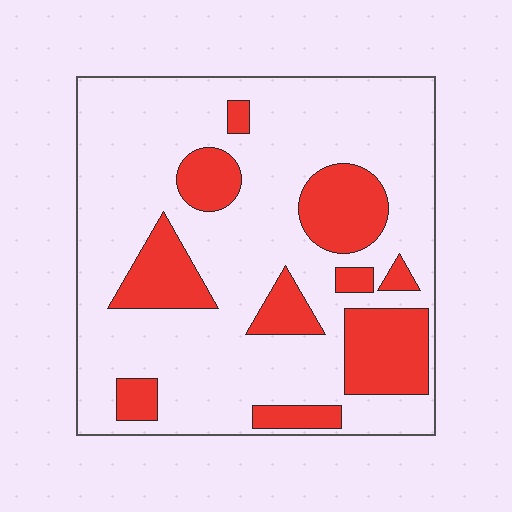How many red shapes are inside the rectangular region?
10.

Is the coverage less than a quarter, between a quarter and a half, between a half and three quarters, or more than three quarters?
Less than a quarter.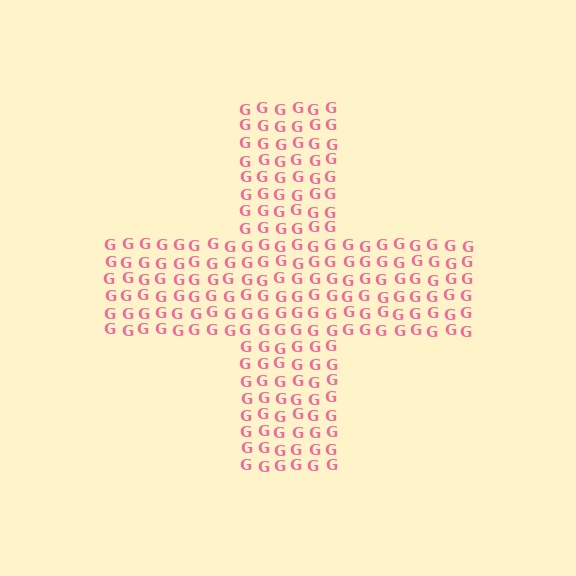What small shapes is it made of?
It is made of small letter G's.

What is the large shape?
The large shape is a cross.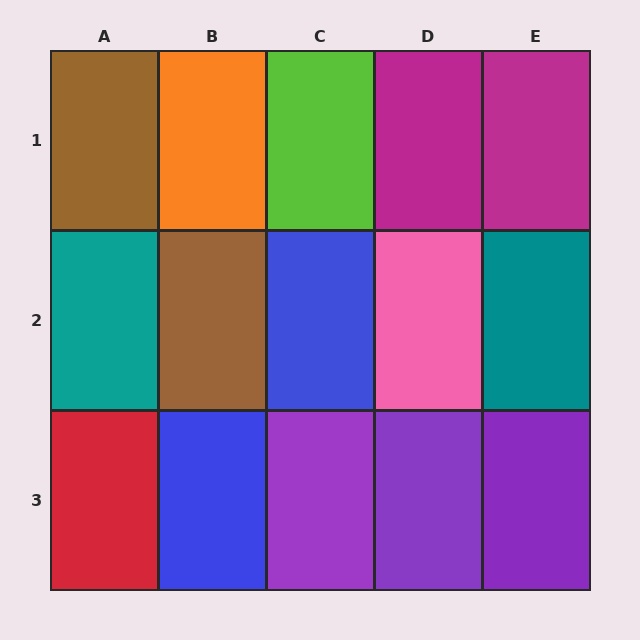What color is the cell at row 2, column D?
Pink.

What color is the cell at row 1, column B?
Orange.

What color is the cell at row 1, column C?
Lime.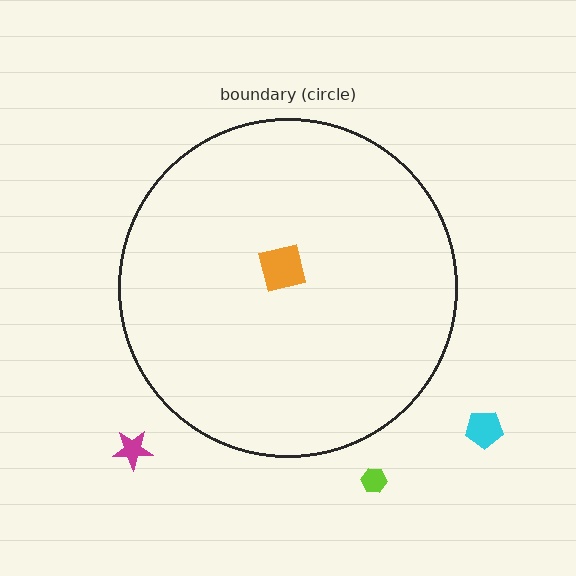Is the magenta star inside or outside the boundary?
Outside.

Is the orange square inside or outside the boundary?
Inside.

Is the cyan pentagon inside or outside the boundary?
Outside.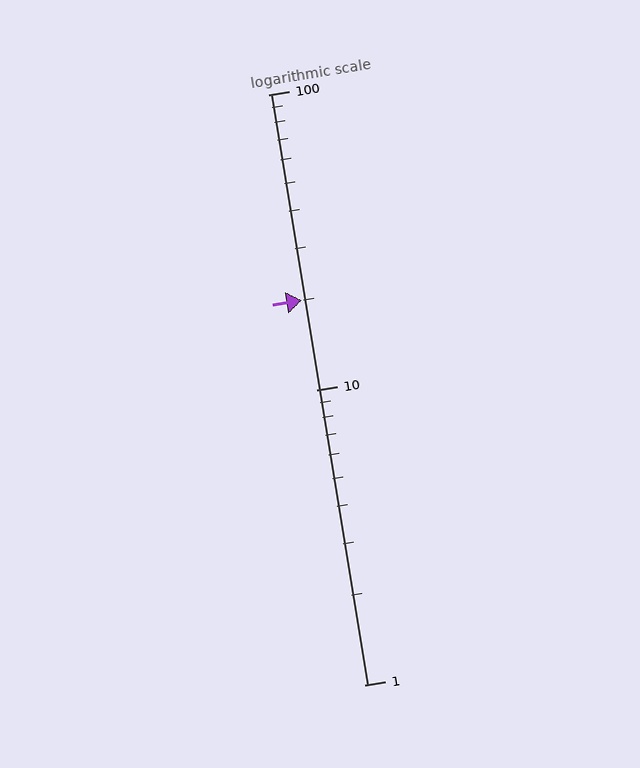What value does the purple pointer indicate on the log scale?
The pointer indicates approximately 20.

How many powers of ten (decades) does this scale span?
The scale spans 2 decades, from 1 to 100.